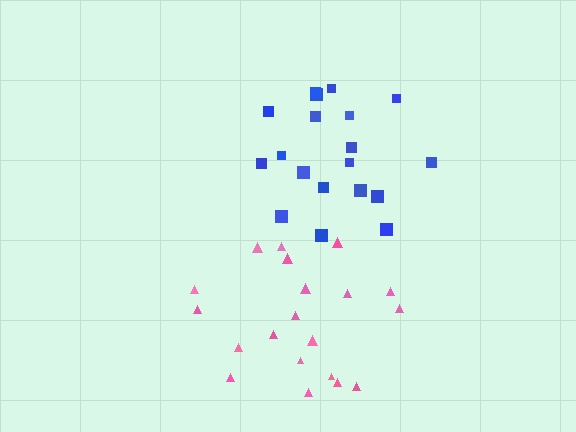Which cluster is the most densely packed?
Blue.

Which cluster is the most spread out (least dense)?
Pink.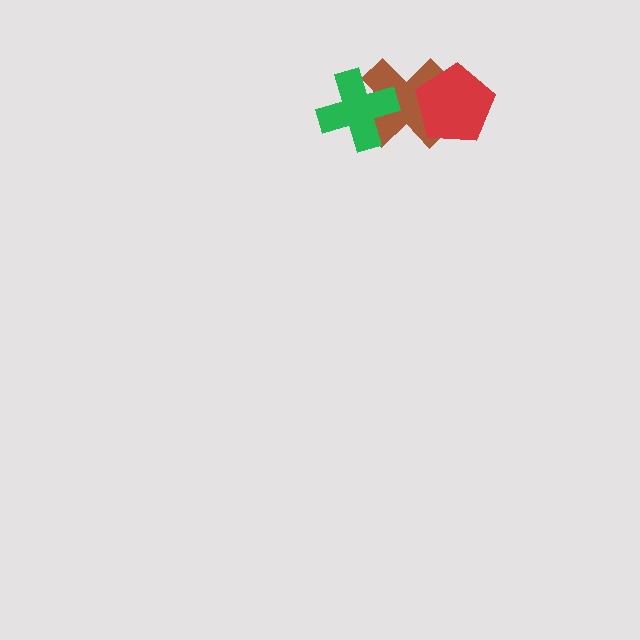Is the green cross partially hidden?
No, no other shape covers it.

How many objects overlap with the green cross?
1 object overlaps with the green cross.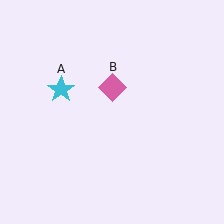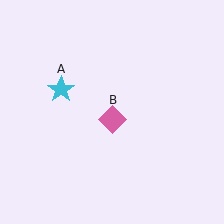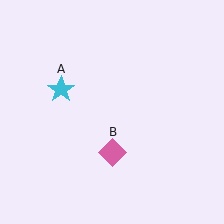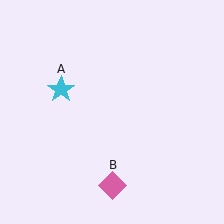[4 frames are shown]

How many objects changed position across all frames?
1 object changed position: pink diamond (object B).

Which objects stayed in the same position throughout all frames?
Cyan star (object A) remained stationary.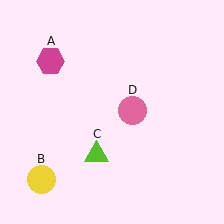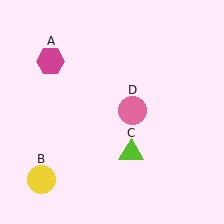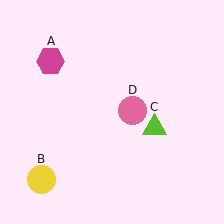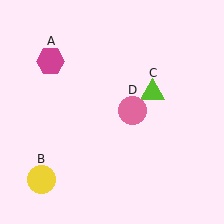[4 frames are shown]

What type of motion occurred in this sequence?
The lime triangle (object C) rotated counterclockwise around the center of the scene.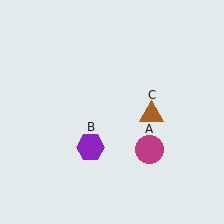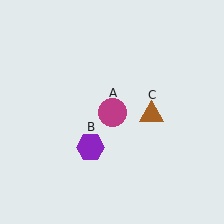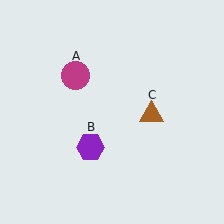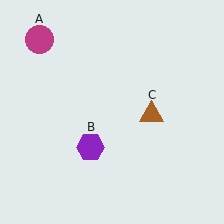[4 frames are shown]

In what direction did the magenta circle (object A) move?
The magenta circle (object A) moved up and to the left.